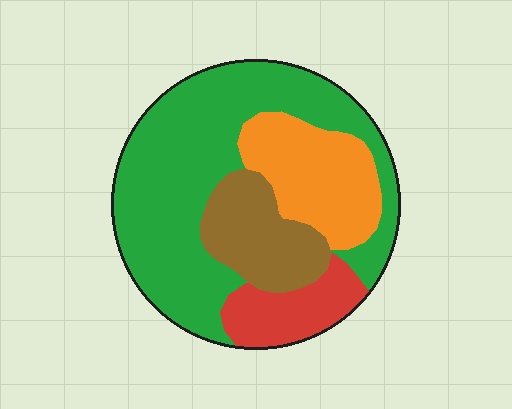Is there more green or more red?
Green.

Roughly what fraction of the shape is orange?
Orange covers 19% of the shape.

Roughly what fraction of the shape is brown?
Brown covers around 15% of the shape.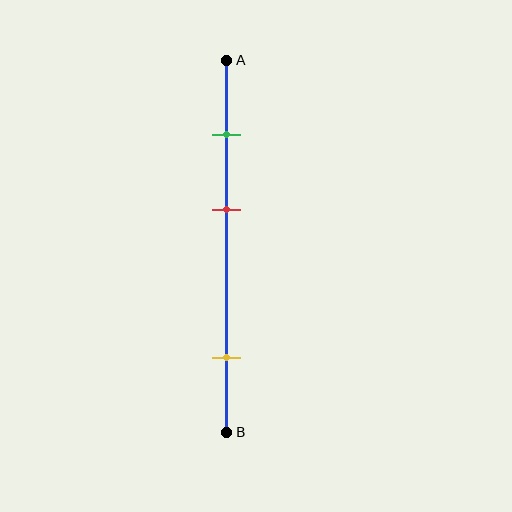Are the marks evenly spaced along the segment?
No, the marks are not evenly spaced.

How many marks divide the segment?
There are 3 marks dividing the segment.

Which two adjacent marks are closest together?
The green and red marks are the closest adjacent pair.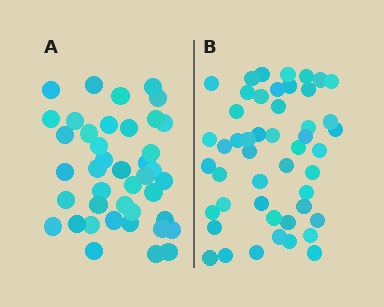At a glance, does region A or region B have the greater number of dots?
Region B (the right region) has more dots.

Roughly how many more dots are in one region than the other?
Region B has roughly 8 or so more dots than region A.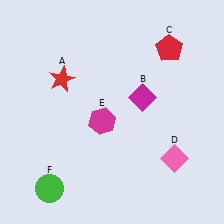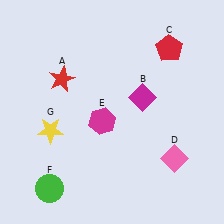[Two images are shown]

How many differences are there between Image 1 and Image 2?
There is 1 difference between the two images.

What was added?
A yellow star (G) was added in Image 2.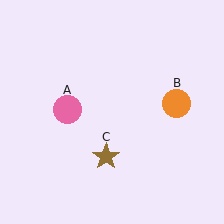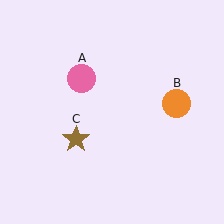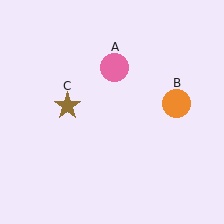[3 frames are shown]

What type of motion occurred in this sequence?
The pink circle (object A), brown star (object C) rotated clockwise around the center of the scene.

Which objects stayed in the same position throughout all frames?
Orange circle (object B) remained stationary.